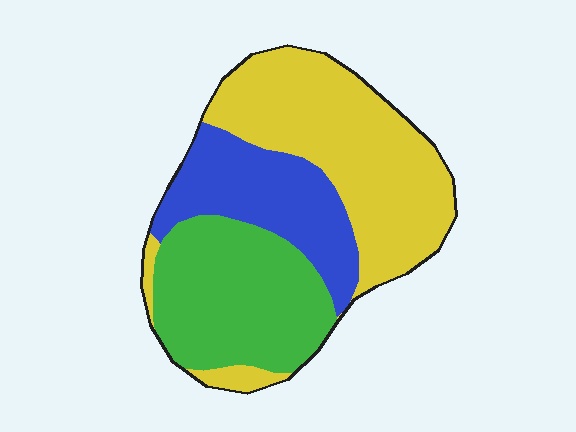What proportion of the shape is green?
Green covers roughly 30% of the shape.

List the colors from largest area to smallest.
From largest to smallest: yellow, green, blue.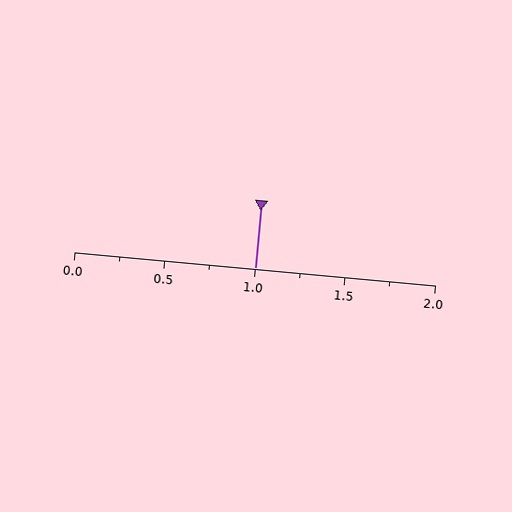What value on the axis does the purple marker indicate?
The marker indicates approximately 1.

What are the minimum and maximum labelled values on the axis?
The axis runs from 0.0 to 2.0.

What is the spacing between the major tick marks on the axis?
The major ticks are spaced 0.5 apart.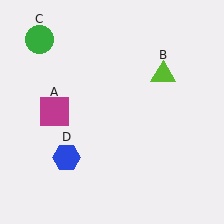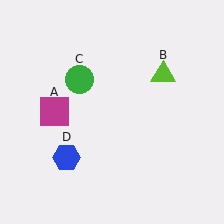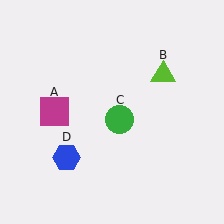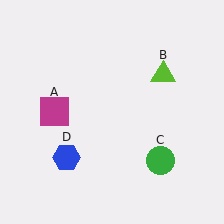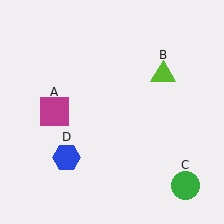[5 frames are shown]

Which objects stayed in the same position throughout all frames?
Magenta square (object A) and lime triangle (object B) and blue hexagon (object D) remained stationary.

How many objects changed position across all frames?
1 object changed position: green circle (object C).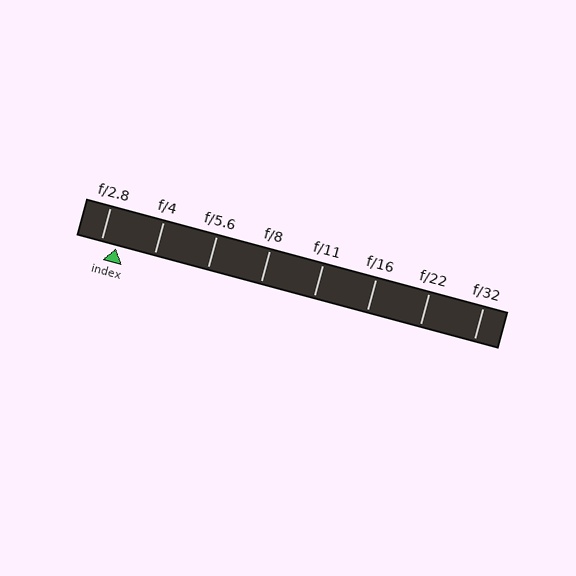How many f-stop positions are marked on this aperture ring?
There are 8 f-stop positions marked.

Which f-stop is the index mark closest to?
The index mark is closest to f/2.8.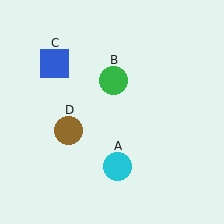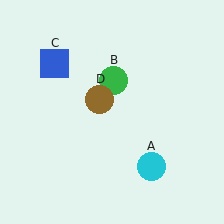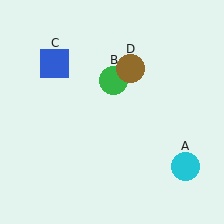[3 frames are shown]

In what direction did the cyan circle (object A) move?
The cyan circle (object A) moved right.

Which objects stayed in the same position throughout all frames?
Green circle (object B) and blue square (object C) remained stationary.